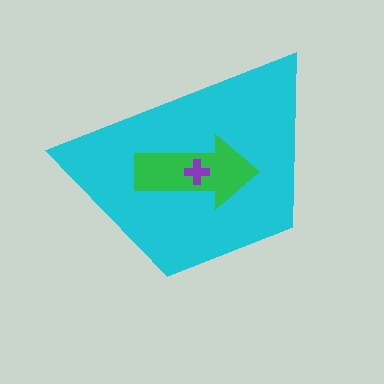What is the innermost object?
The purple cross.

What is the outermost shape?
The cyan trapezoid.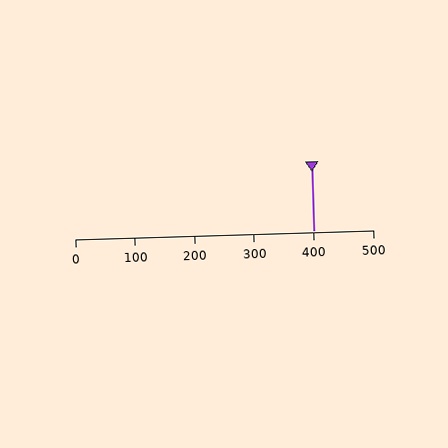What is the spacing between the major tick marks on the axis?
The major ticks are spaced 100 apart.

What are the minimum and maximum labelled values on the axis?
The axis runs from 0 to 500.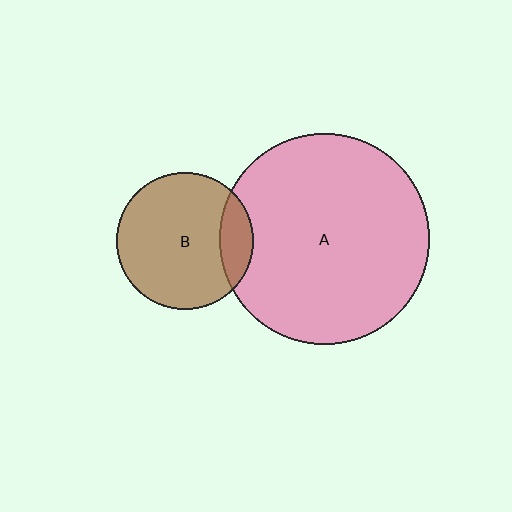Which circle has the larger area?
Circle A (pink).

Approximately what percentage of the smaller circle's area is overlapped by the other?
Approximately 15%.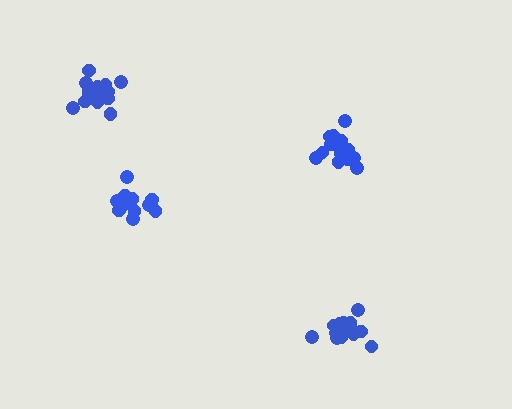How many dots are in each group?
Group 1: 15 dots, Group 2: 16 dots, Group 3: 16 dots, Group 4: 16 dots (63 total).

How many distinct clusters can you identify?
There are 4 distinct clusters.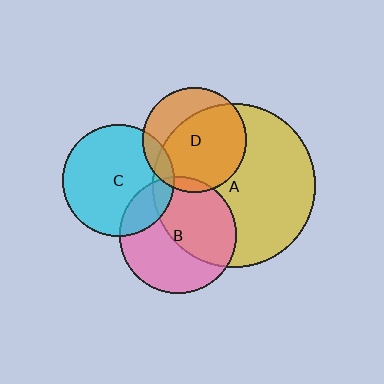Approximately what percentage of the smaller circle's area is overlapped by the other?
Approximately 20%.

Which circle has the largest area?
Circle A (yellow).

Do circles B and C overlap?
Yes.